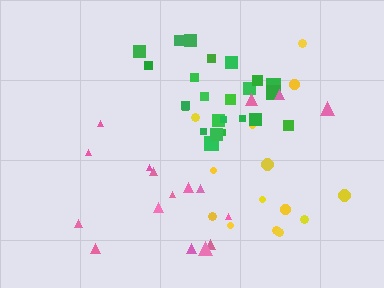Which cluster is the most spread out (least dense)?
Yellow.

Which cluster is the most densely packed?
Green.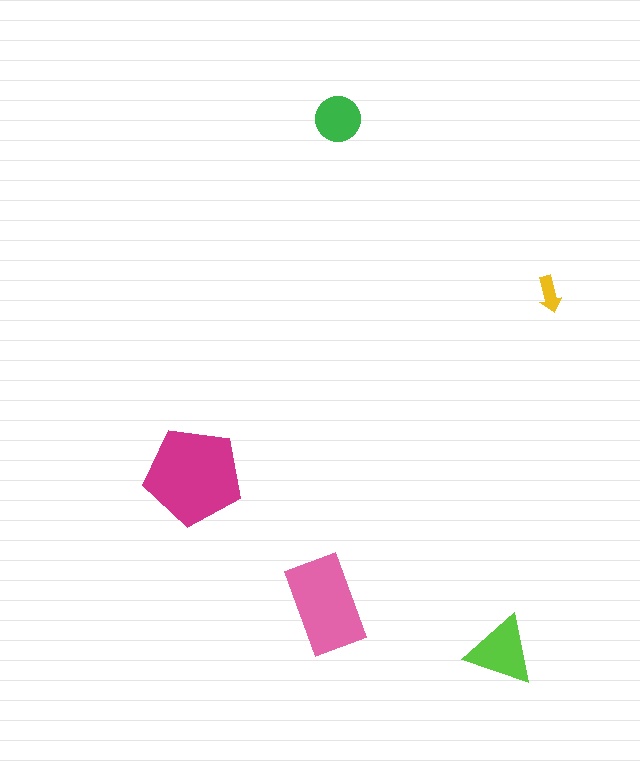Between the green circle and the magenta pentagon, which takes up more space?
The magenta pentagon.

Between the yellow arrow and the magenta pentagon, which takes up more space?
The magenta pentagon.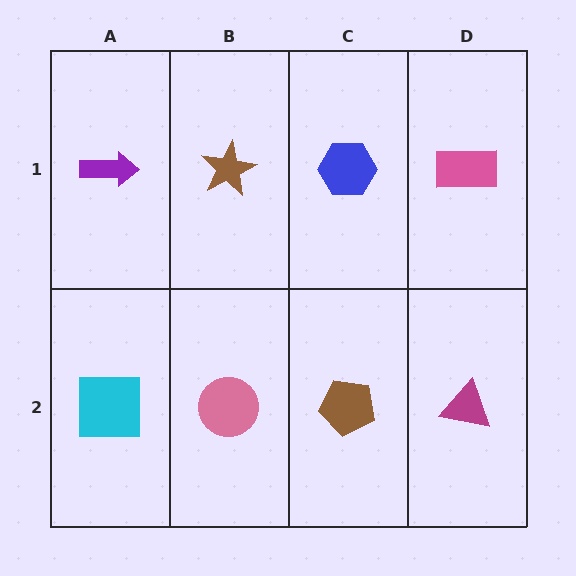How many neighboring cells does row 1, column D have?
2.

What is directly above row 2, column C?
A blue hexagon.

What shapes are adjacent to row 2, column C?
A blue hexagon (row 1, column C), a pink circle (row 2, column B), a magenta triangle (row 2, column D).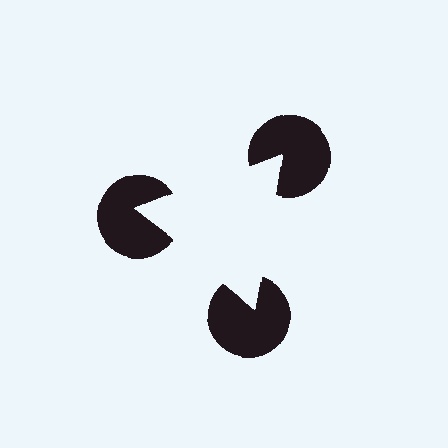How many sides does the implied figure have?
3 sides.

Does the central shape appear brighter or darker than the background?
It typically appears slightly brighter than the background, even though no actual brightness change is drawn.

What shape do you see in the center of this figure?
An illusory triangle — its edges are inferred from the aligned wedge cuts in the pac-man discs, not physically drawn.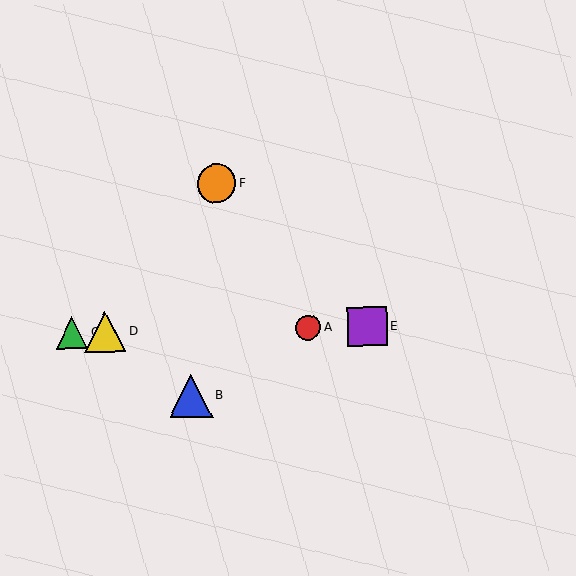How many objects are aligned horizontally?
4 objects (A, C, D, E) are aligned horizontally.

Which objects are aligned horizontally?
Objects A, C, D, E are aligned horizontally.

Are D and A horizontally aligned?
Yes, both are at y≈332.